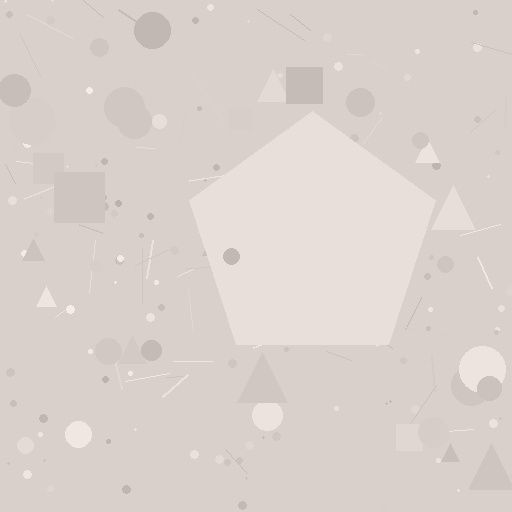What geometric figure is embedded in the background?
A pentagon is embedded in the background.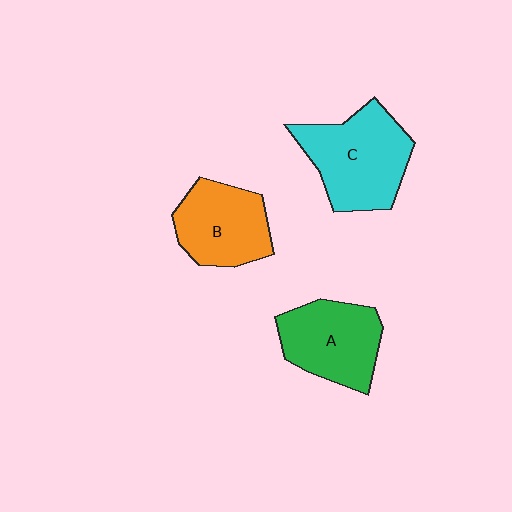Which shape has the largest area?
Shape C (cyan).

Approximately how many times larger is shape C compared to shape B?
Approximately 1.3 times.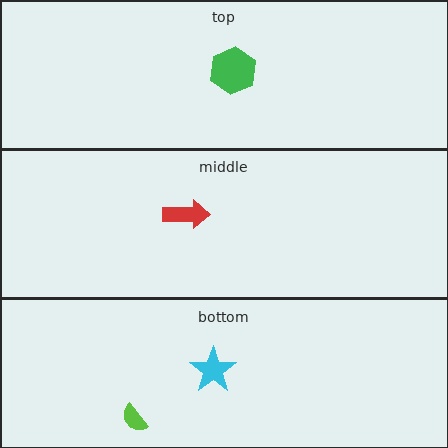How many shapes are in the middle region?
1.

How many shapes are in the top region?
1.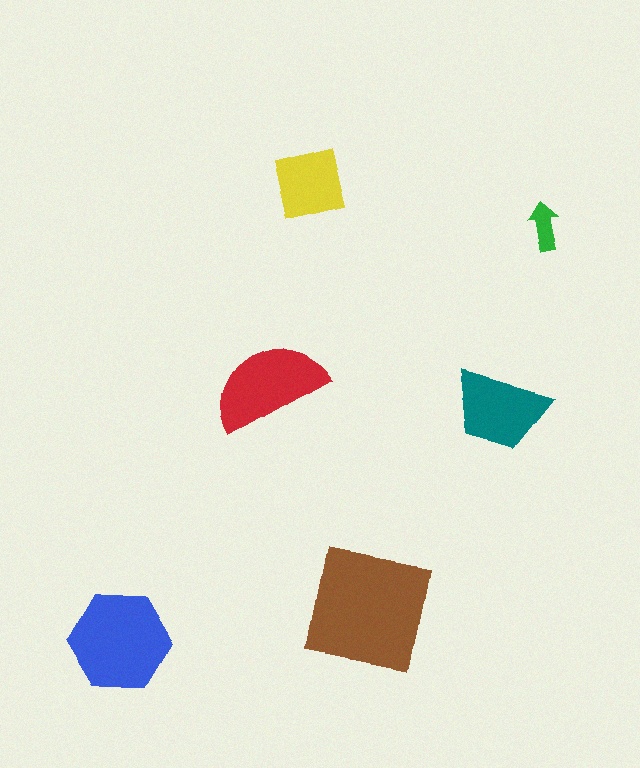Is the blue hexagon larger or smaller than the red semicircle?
Larger.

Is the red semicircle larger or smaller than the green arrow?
Larger.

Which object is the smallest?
The green arrow.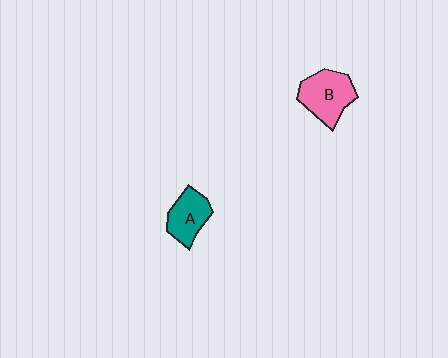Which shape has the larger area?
Shape B (pink).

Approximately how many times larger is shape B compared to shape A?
Approximately 1.3 times.